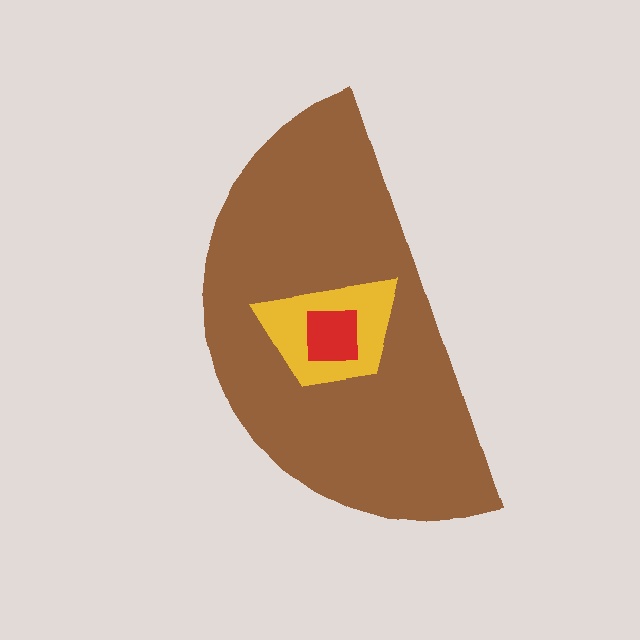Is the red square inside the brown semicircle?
Yes.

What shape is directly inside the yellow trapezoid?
The red square.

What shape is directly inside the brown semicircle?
The yellow trapezoid.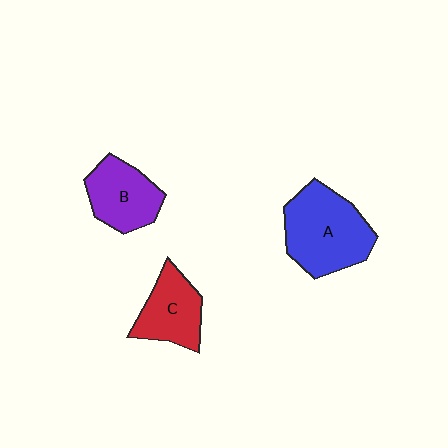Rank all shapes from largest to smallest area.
From largest to smallest: A (blue), B (purple), C (red).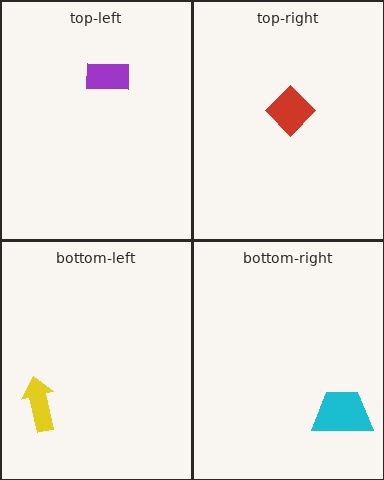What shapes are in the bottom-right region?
The cyan trapezoid.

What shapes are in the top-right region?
The red diamond.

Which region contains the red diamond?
The top-right region.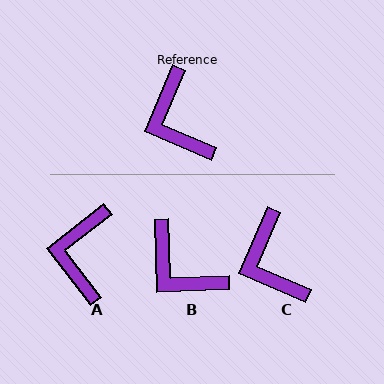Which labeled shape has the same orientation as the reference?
C.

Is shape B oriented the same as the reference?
No, it is off by about 25 degrees.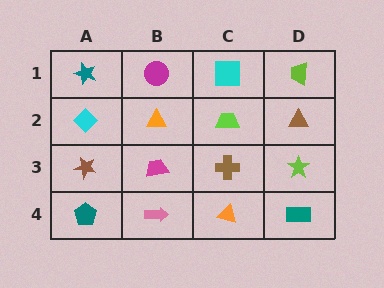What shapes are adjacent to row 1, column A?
A cyan diamond (row 2, column A), a magenta circle (row 1, column B).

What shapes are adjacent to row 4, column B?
A magenta trapezoid (row 3, column B), a teal pentagon (row 4, column A), an orange triangle (row 4, column C).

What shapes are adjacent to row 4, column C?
A brown cross (row 3, column C), a pink arrow (row 4, column B), a teal rectangle (row 4, column D).